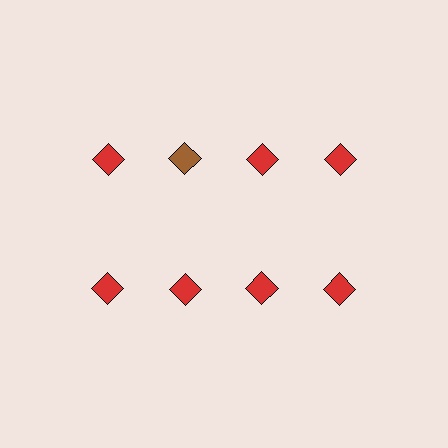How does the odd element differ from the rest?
It has a different color: brown instead of red.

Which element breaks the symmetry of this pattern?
The brown diamond in the top row, second from left column breaks the symmetry. All other shapes are red diamonds.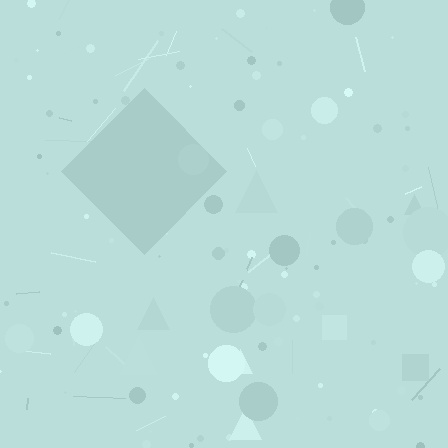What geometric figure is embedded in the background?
A diamond is embedded in the background.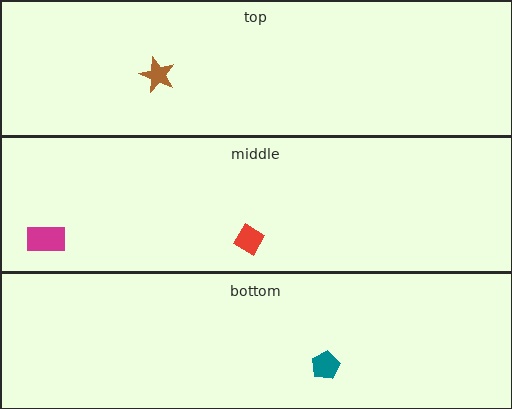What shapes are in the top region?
The brown star.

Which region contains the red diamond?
The middle region.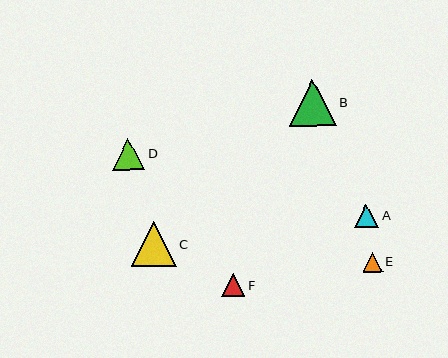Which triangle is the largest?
Triangle B is the largest with a size of approximately 47 pixels.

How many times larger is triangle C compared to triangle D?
Triangle C is approximately 1.4 times the size of triangle D.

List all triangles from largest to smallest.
From largest to smallest: B, C, D, A, F, E.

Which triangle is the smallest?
Triangle E is the smallest with a size of approximately 20 pixels.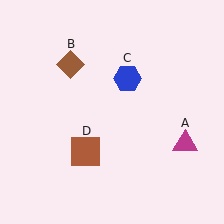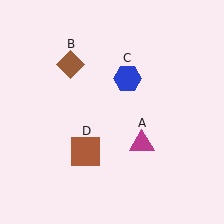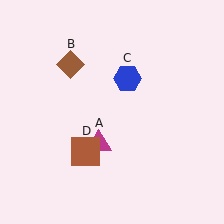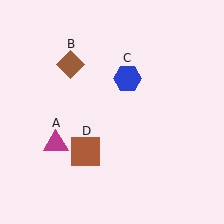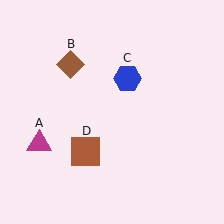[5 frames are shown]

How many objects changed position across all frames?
1 object changed position: magenta triangle (object A).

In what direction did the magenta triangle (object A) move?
The magenta triangle (object A) moved left.